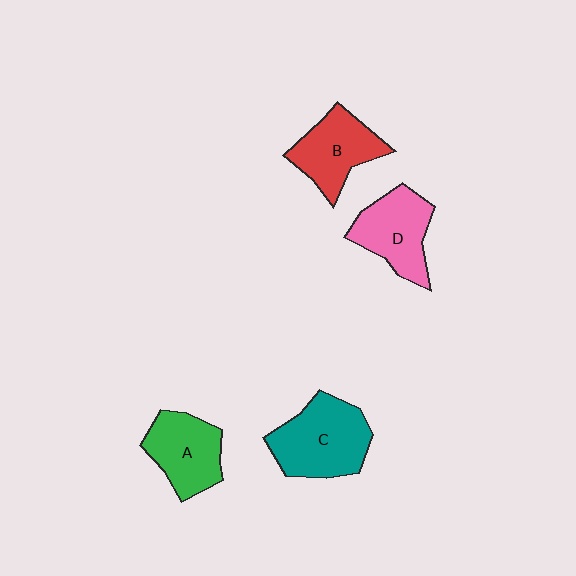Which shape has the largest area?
Shape C (teal).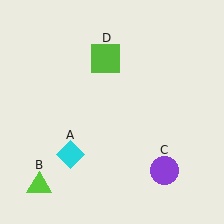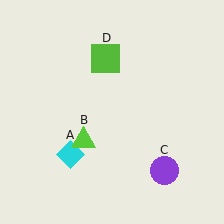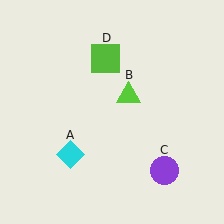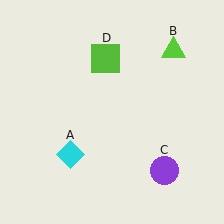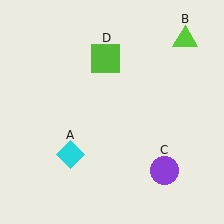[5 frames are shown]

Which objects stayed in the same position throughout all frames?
Cyan diamond (object A) and purple circle (object C) and lime square (object D) remained stationary.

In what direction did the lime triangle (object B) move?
The lime triangle (object B) moved up and to the right.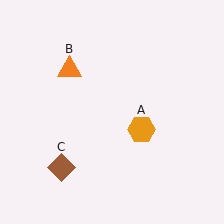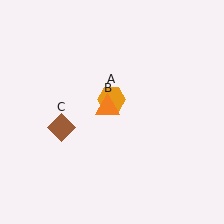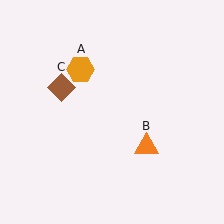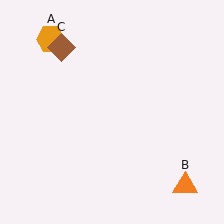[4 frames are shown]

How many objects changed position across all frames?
3 objects changed position: orange hexagon (object A), orange triangle (object B), brown diamond (object C).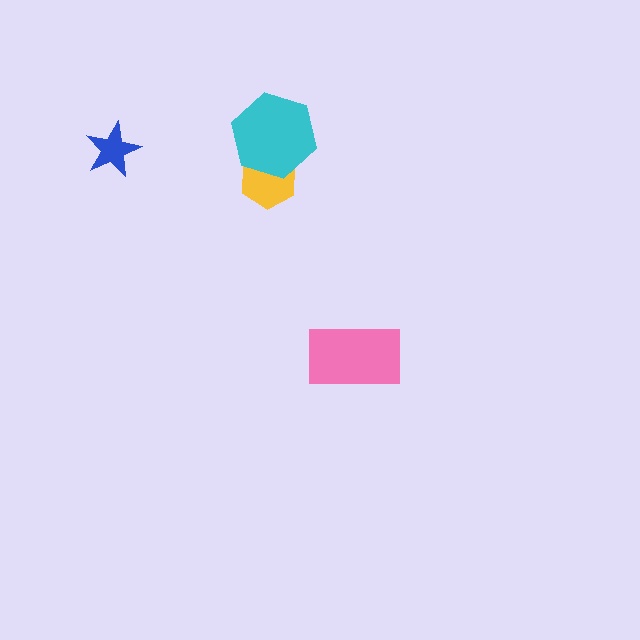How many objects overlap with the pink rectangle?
0 objects overlap with the pink rectangle.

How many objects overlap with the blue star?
0 objects overlap with the blue star.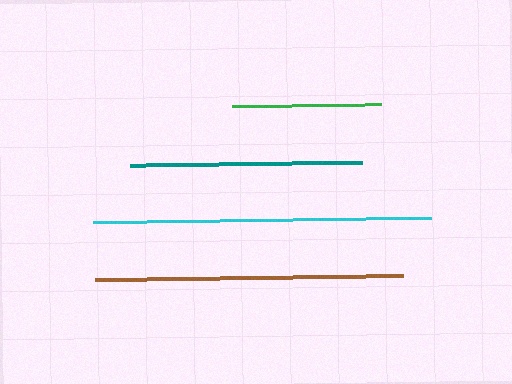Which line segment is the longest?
The cyan line is the longest at approximately 338 pixels.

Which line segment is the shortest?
The green line is the shortest at approximately 149 pixels.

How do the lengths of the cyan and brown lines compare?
The cyan and brown lines are approximately the same length.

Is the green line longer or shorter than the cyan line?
The cyan line is longer than the green line.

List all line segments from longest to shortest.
From longest to shortest: cyan, brown, teal, green.